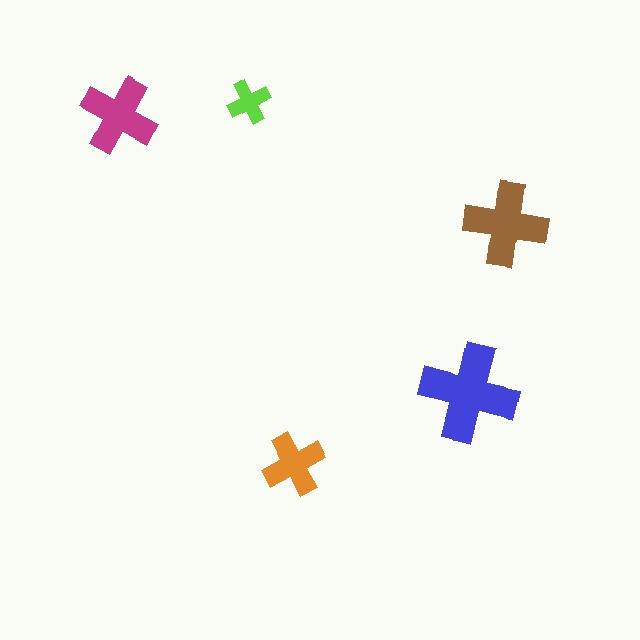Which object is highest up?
The lime cross is topmost.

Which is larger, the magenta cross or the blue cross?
The blue one.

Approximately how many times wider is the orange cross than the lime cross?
About 1.5 times wider.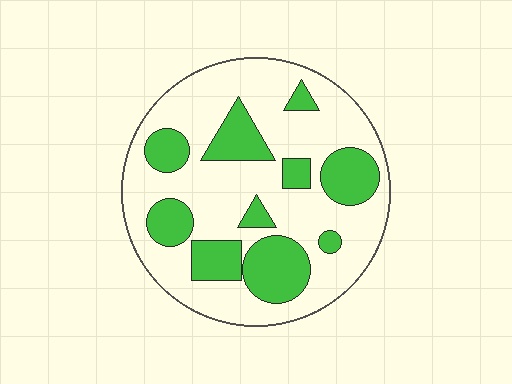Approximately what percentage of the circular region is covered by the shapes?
Approximately 30%.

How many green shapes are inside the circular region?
10.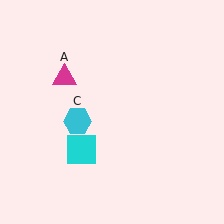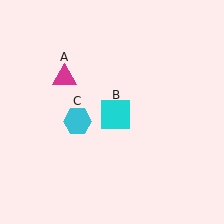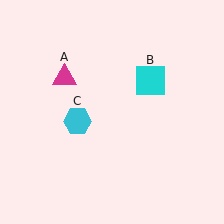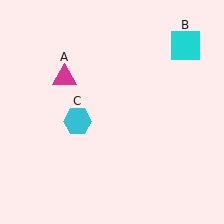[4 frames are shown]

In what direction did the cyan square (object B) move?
The cyan square (object B) moved up and to the right.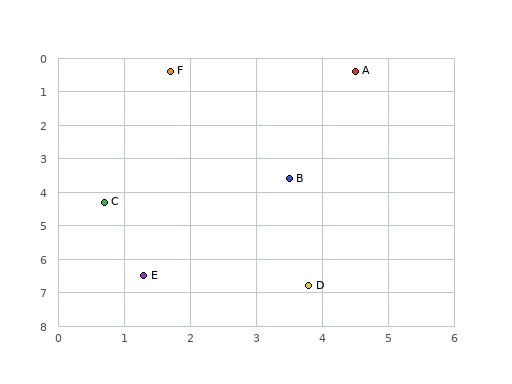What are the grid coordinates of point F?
Point F is at approximately (1.7, 0.4).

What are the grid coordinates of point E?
Point E is at approximately (1.3, 6.5).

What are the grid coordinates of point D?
Point D is at approximately (3.8, 6.8).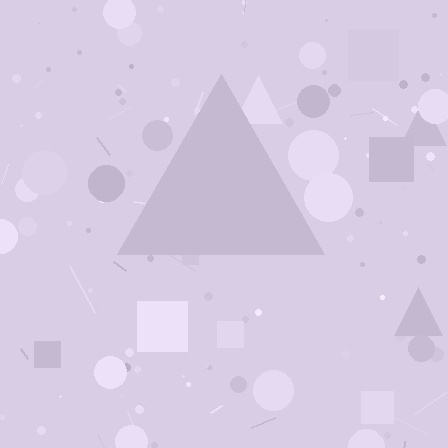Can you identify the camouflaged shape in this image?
The camouflaged shape is a triangle.